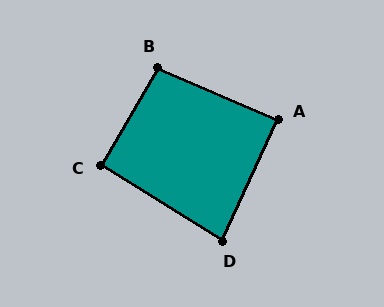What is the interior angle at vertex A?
Approximately 88 degrees (approximately right).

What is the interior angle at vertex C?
Approximately 92 degrees (approximately right).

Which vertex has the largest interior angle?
B, at approximately 97 degrees.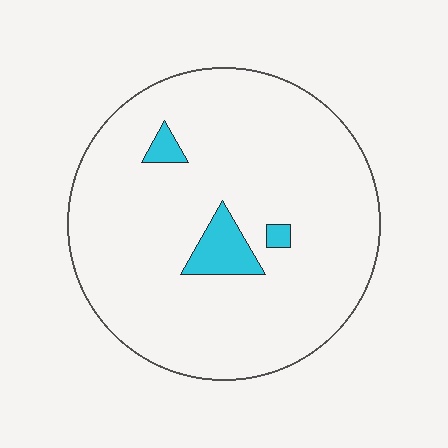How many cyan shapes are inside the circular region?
3.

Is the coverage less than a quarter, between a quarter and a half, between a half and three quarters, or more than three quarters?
Less than a quarter.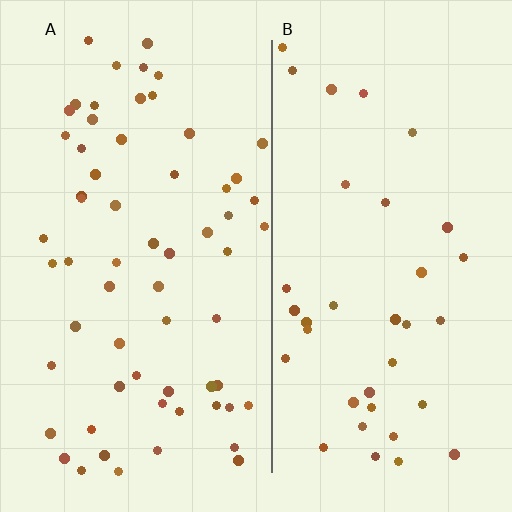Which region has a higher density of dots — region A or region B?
A (the left).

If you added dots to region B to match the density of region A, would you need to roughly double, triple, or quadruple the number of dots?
Approximately double.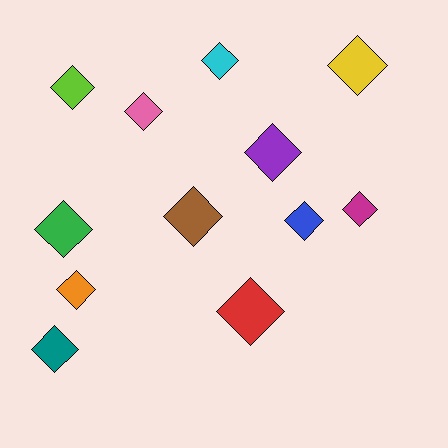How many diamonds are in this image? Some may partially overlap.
There are 12 diamonds.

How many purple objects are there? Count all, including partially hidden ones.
There is 1 purple object.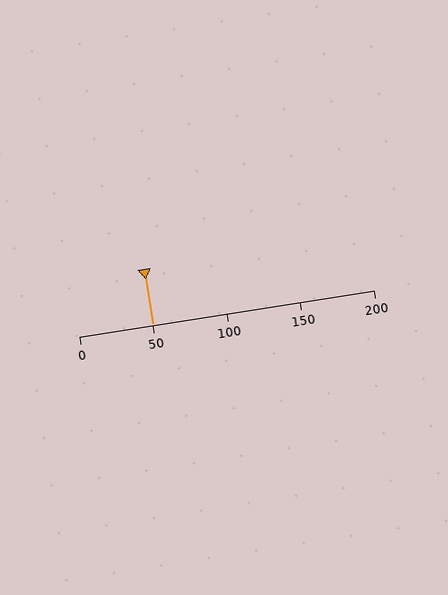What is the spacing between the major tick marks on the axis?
The major ticks are spaced 50 apart.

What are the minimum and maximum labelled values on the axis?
The axis runs from 0 to 200.